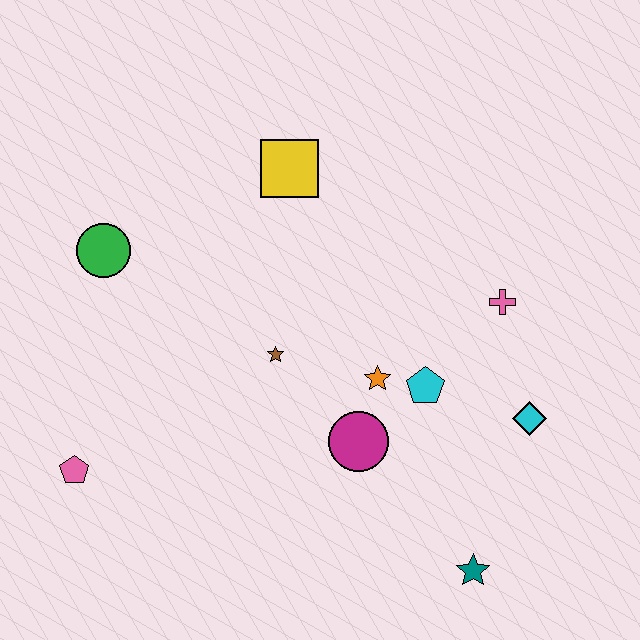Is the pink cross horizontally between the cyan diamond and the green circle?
Yes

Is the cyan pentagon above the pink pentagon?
Yes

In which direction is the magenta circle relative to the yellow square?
The magenta circle is below the yellow square.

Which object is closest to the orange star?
The cyan pentagon is closest to the orange star.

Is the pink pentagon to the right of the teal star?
No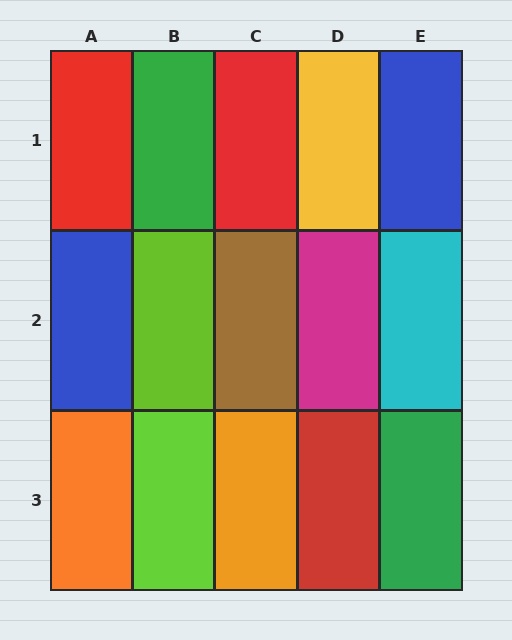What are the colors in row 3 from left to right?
Orange, lime, orange, red, green.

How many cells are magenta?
1 cell is magenta.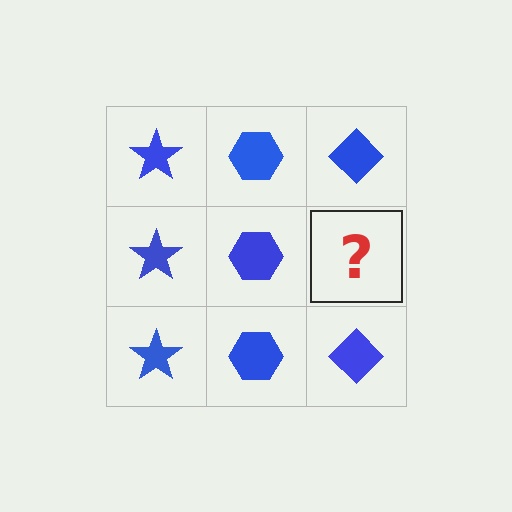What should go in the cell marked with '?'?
The missing cell should contain a blue diamond.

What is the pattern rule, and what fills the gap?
The rule is that each column has a consistent shape. The gap should be filled with a blue diamond.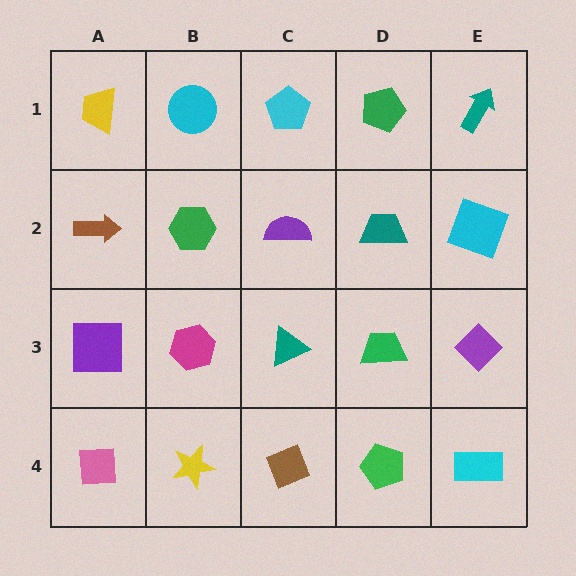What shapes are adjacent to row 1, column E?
A cyan square (row 2, column E), a green pentagon (row 1, column D).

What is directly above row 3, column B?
A green hexagon.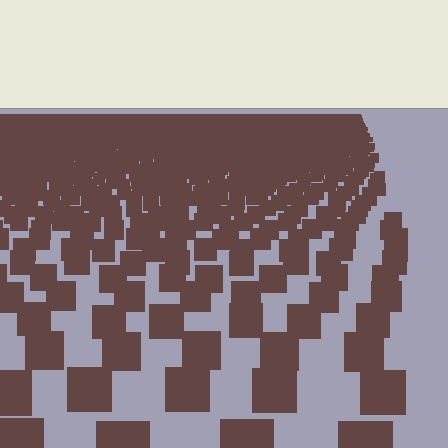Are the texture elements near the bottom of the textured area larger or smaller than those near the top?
Larger. Near the bottom, elements are closer to the viewer and appear at a bigger on-screen size.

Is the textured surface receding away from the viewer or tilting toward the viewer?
The surface is receding away from the viewer. Texture elements get smaller and denser toward the top.